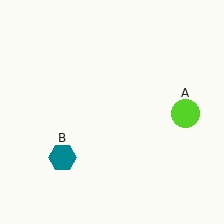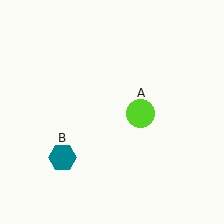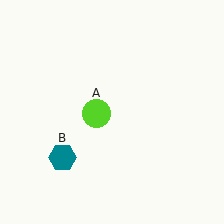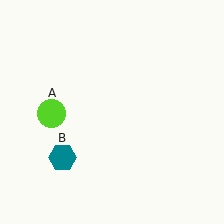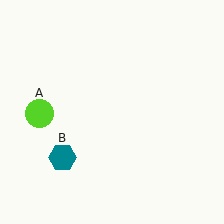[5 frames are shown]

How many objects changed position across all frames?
1 object changed position: lime circle (object A).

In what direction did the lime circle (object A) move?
The lime circle (object A) moved left.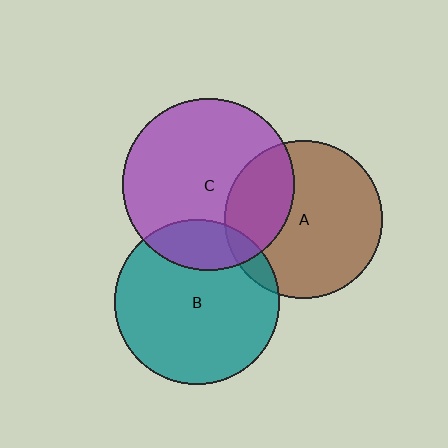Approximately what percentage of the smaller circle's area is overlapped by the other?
Approximately 30%.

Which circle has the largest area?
Circle C (purple).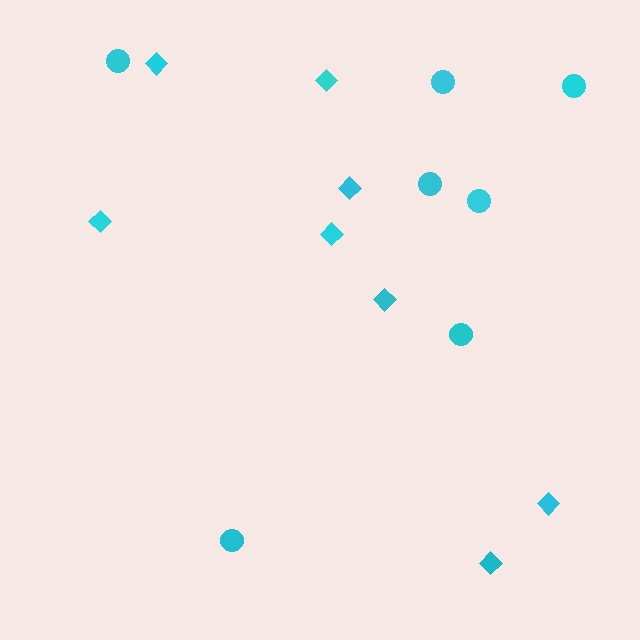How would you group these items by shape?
There are 2 groups: one group of diamonds (8) and one group of circles (7).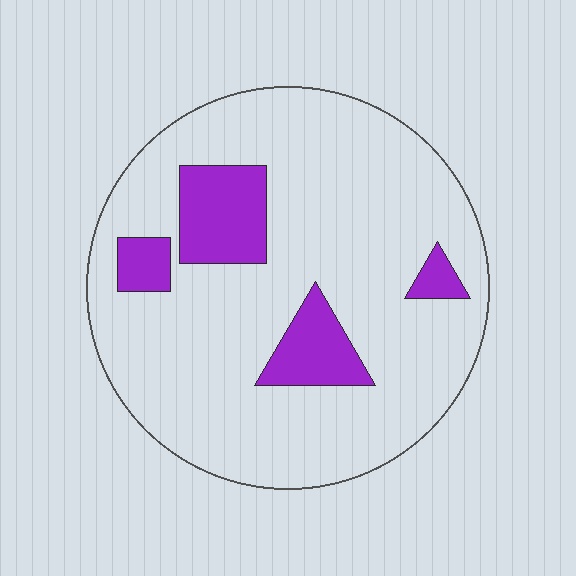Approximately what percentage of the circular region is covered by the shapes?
Approximately 15%.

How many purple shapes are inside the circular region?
4.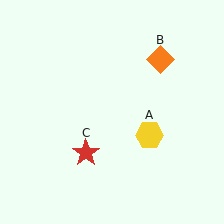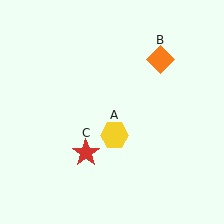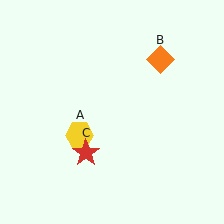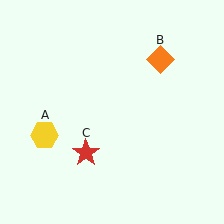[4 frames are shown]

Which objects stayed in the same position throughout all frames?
Orange diamond (object B) and red star (object C) remained stationary.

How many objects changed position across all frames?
1 object changed position: yellow hexagon (object A).